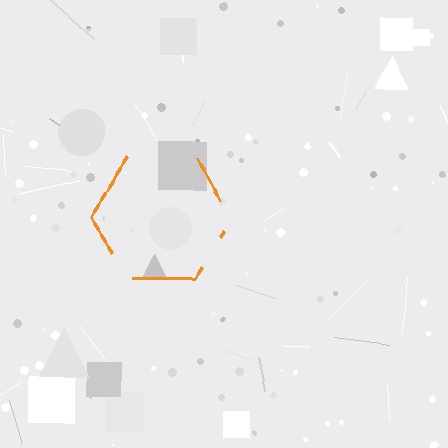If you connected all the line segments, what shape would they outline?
They would outline a hexagon.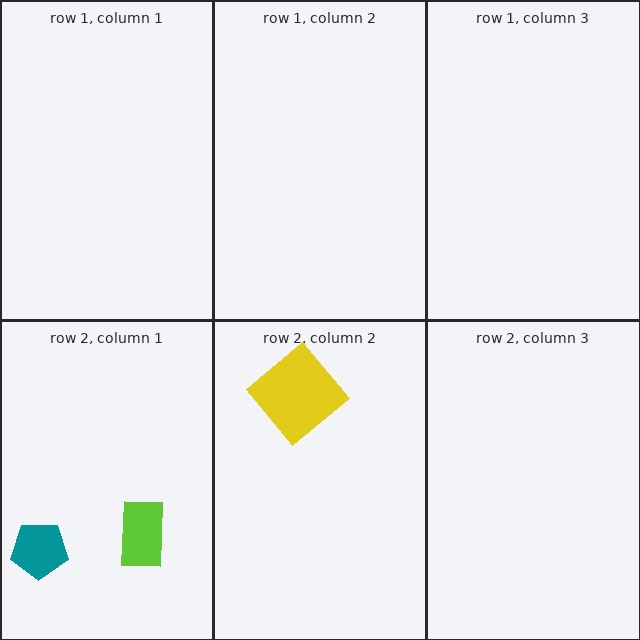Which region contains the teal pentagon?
The row 2, column 1 region.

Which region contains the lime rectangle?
The row 2, column 1 region.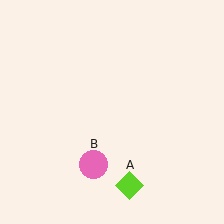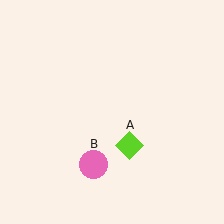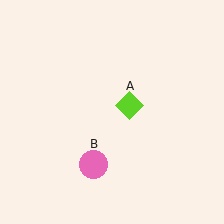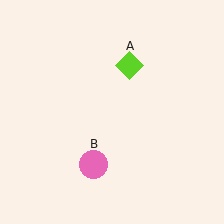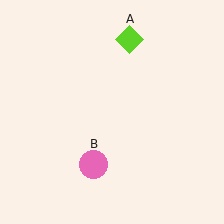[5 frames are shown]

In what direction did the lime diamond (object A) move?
The lime diamond (object A) moved up.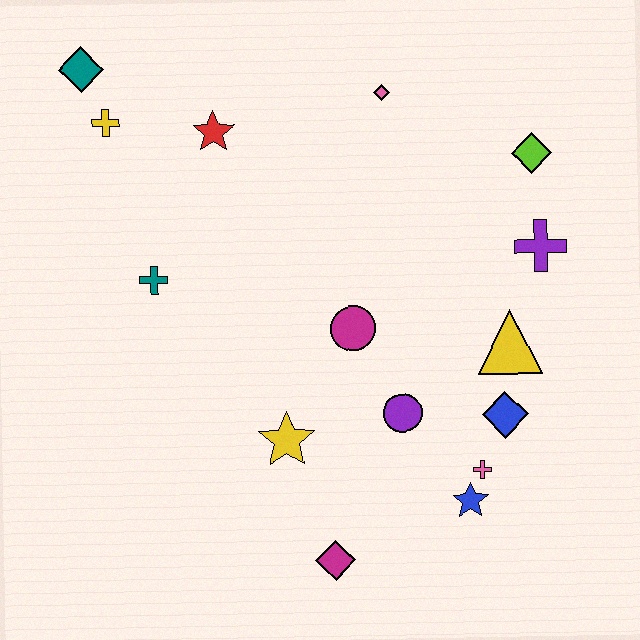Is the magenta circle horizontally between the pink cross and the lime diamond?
No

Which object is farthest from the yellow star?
The teal diamond is farthest from the yellow star.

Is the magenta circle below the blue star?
No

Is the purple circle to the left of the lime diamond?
Yes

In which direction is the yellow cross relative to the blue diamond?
The yellow cross is to the left of the blue diamond.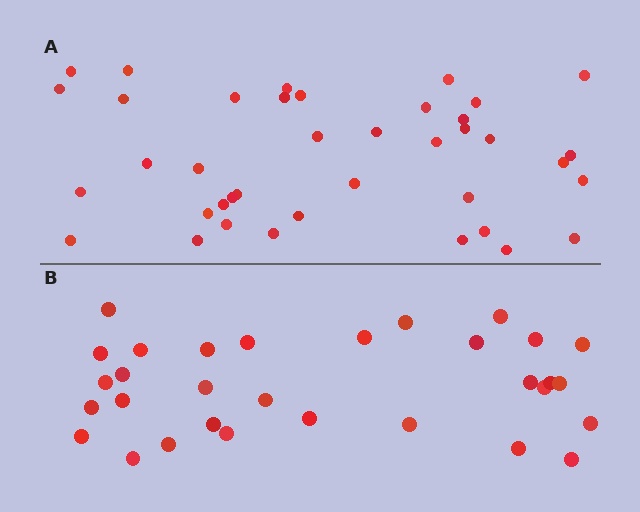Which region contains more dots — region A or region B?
Region A (the top region) has more dots.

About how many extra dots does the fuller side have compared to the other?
Region A has roughly 8 or so more dots than region B.